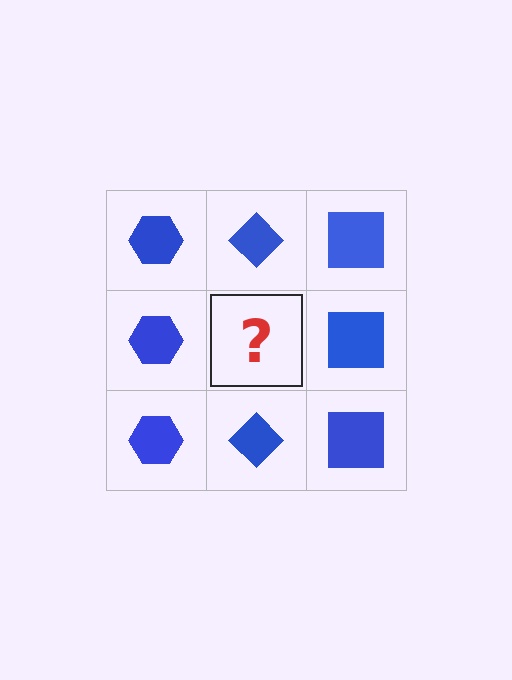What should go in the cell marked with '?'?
The missing cell should contain a blue diamond.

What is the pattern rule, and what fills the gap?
The rule is that each column has a consistent shape. The gap should be filled with a blue diamond.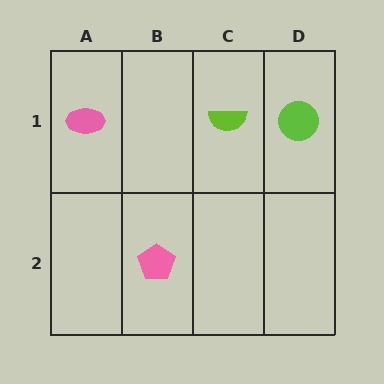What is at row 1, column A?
A pink ellipse.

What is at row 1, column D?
A lime circle.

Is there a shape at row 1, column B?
No, that cell is empty.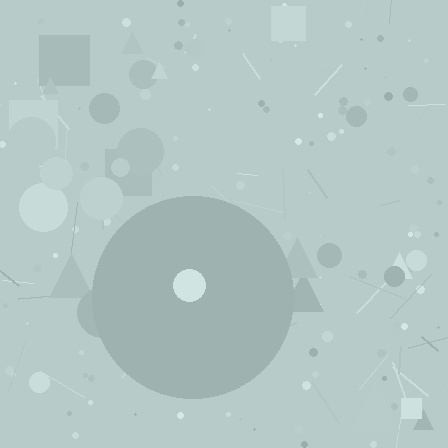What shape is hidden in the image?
A circle is hidden in the image.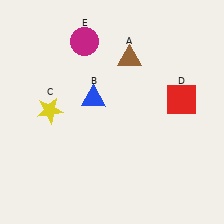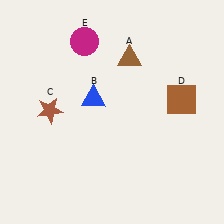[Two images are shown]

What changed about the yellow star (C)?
In Image 1, C is yellow. In Image 2, it changed to brown.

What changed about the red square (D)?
In Image 1, D is red. In Image 2, it changed to brown.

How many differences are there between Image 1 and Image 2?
There are 2 differences between the two images.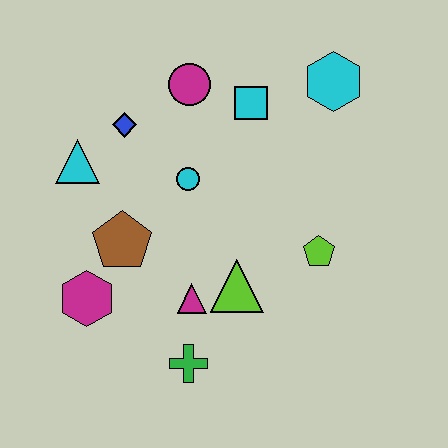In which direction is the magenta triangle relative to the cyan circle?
The magenta triangle is below the cyan circle.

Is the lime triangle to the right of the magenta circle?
Yes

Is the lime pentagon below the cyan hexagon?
Yes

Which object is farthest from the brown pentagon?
The cyan hexagon is farthest from the brown pentagon.